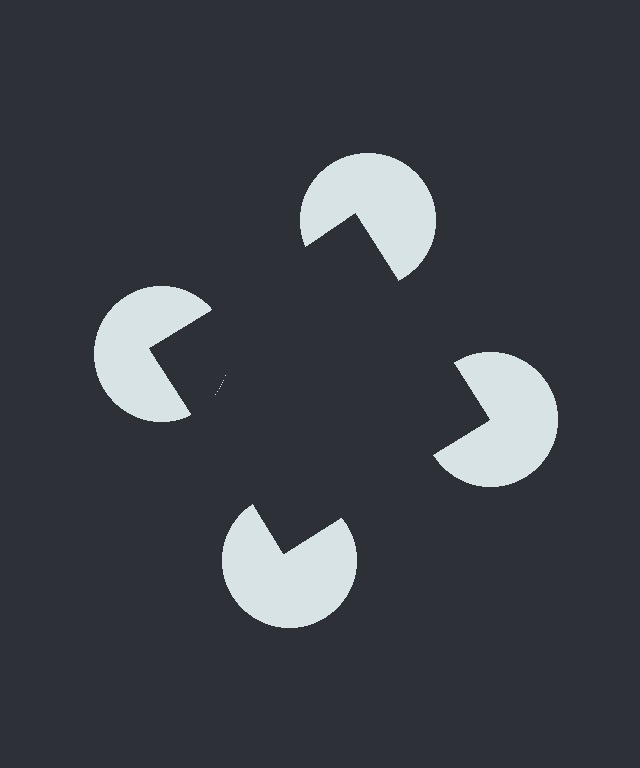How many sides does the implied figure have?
4 sides.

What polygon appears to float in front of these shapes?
An illusory square — its edges are inferred from the aligned wedge cuts in the pac-man discs, not physically drawn.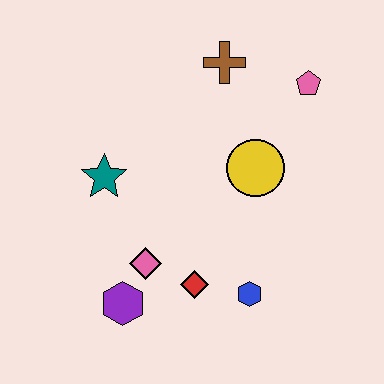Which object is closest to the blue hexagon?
The red diamond is closest to the blue hexagon.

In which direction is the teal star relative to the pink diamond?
The teal star is above the pink diamond.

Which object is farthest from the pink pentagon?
The purple hexagon is farthest from the pink pentagon.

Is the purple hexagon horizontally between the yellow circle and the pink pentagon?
No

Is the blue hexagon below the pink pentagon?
Yes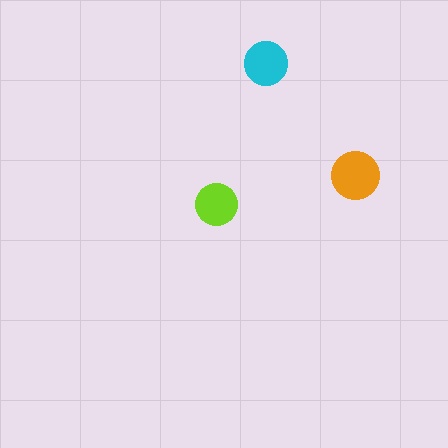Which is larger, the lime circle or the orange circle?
The orange one.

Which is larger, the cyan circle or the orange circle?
The orange one.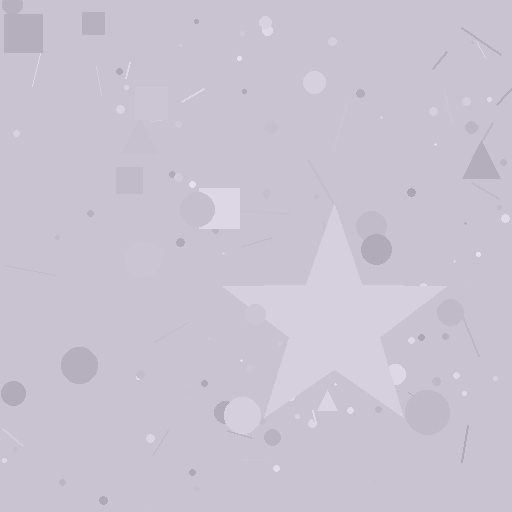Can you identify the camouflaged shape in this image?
The camouflaged shape is a star.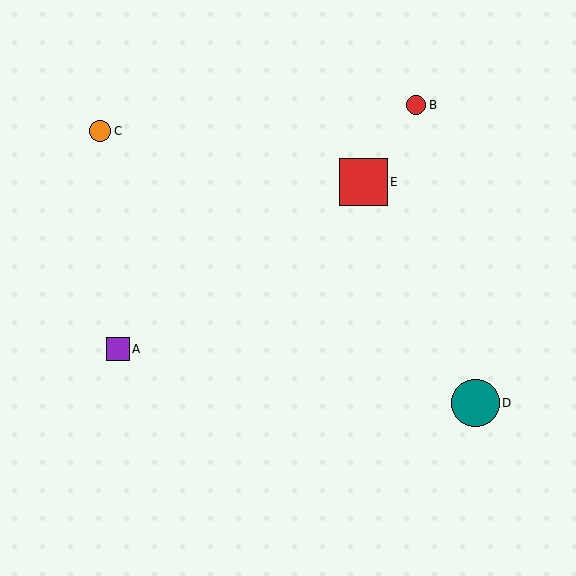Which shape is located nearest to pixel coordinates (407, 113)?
The red circle (labeled B) at (416, 105) is nearest to that location.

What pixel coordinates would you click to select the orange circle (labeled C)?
Click at (100, 131) to select the orange circle C.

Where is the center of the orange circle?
The center of the orange circle is at (100, 131).